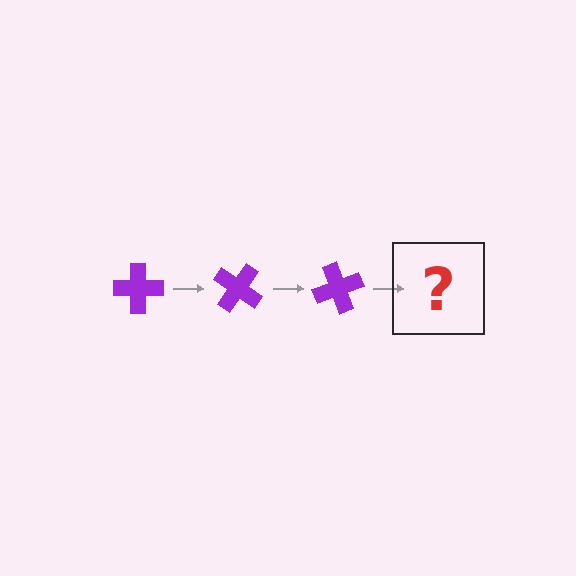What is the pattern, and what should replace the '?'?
The pattern is that the cross rotates 35 degrees each step. The '?' should be a purple cross rotated 105 degrees.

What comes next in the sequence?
The next element should be a purple cross rotated 105 degrees.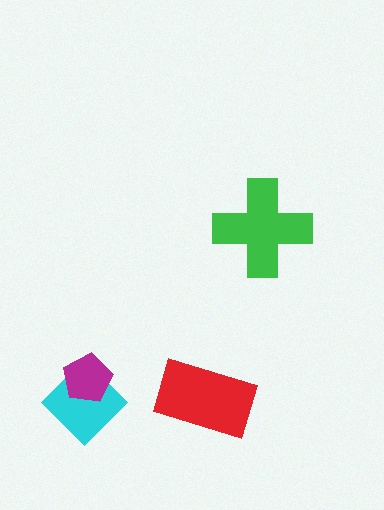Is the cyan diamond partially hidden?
Yes, it is partially covered by another shape.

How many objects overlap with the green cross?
0 objects overlap with the green cross.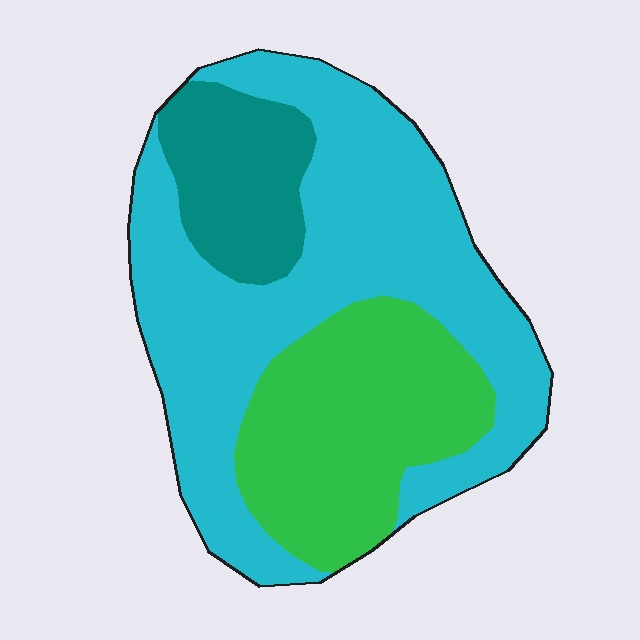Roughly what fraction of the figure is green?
Green takes up between a quarter and a half of the figure.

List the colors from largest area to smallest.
From largest to smallest: cyan, green, teal.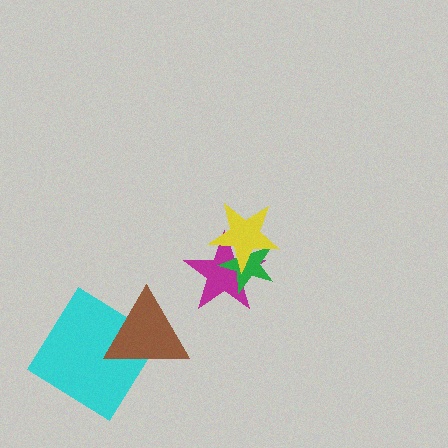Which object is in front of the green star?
The yellow star is in front of the green star.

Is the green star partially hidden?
Yes, it is partially covered by another shape.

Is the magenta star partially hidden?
Yes, it is partially covered by another shape.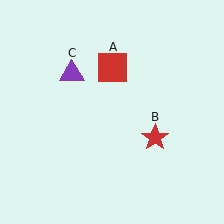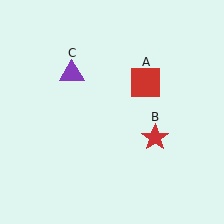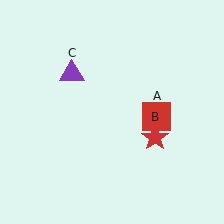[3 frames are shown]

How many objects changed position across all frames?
1 object changed position: red square (object A).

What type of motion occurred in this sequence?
The red square (object A) rotated clockwise around the center of the scene.